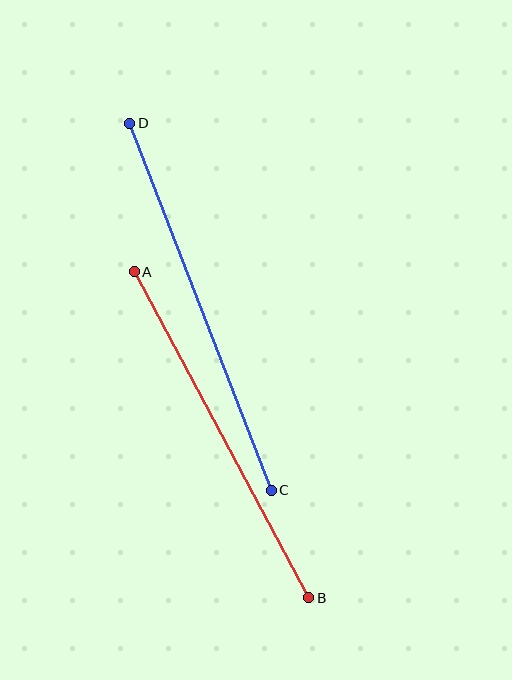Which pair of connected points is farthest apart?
Points C and D are farthest apart.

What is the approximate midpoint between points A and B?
The midpoint is at approximately (222, 435) pixels.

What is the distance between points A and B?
The distance is approximately 370 pixels.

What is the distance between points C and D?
The distance is approximately 394 pixels.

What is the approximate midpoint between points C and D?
The midpoint is at approximately (201, 307) pixels.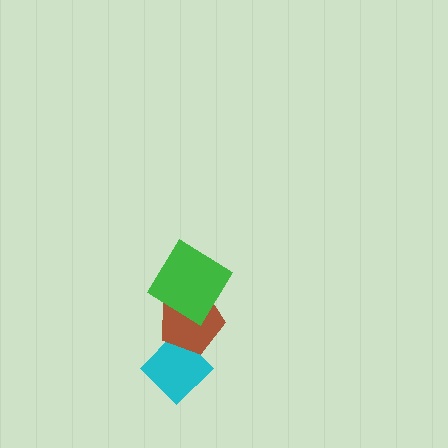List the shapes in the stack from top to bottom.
From top to bottom: the green diamond, the brown pentagon, the cyan diamond.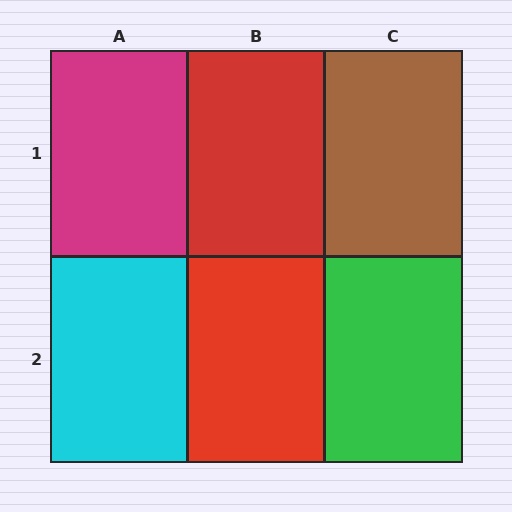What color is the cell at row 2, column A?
Cyan.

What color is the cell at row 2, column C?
Green.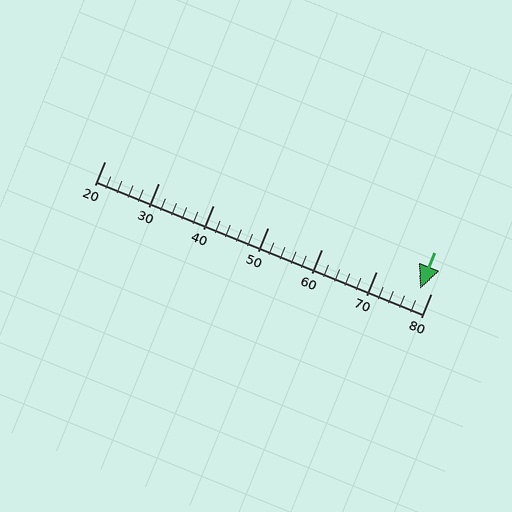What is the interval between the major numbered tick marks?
The major tick marks are spaced 10 units apart.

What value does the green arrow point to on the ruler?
The green arrow points to approximately 78.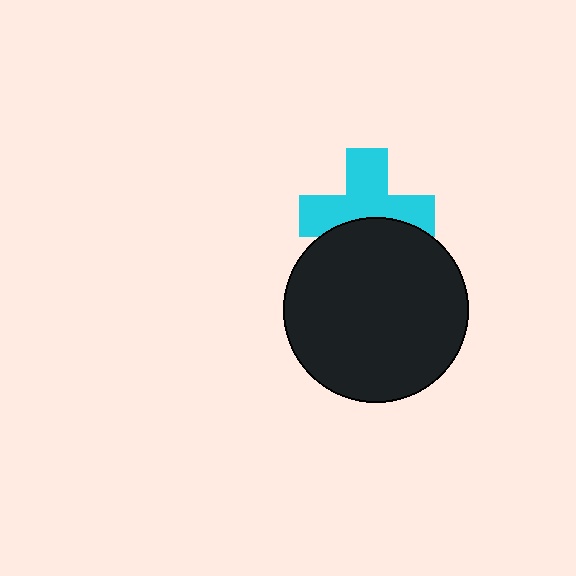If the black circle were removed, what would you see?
You would see the complete cyan cross.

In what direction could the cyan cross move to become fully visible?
The cyan cross could move up. That would shift it out from behind the black circle entirely.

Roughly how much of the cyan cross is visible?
About half of it is visible (roughly 63%).